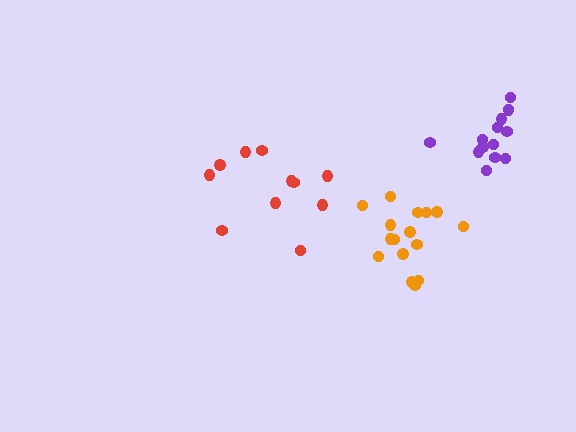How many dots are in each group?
Group 1: 14 dots, Group 2: 11 dots, Group 3: 16 dots (41 total).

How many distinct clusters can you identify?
There are 3 distinct clusters.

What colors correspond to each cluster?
The clusters are colored: purple, red, orange.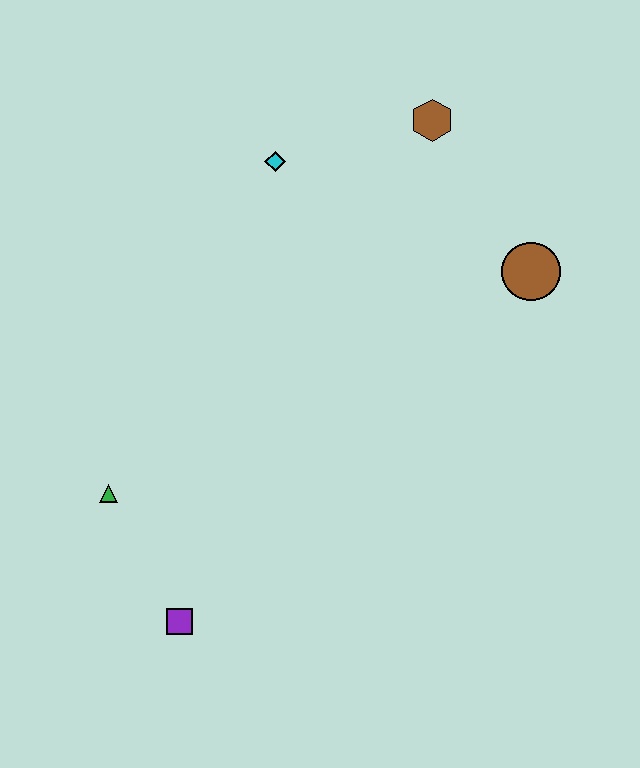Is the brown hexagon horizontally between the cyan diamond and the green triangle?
No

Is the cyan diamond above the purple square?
Yes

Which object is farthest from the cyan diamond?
The purple square is farthest from the cyan diamond.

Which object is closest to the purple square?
The green triangle is closest to the purple square.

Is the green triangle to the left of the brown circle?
Yes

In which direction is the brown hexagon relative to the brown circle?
The brown hexagon is above the brown circle.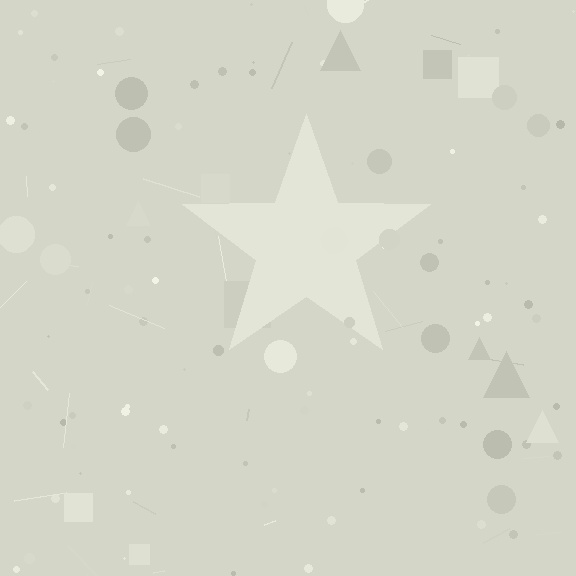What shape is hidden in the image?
A star is hidden in the image.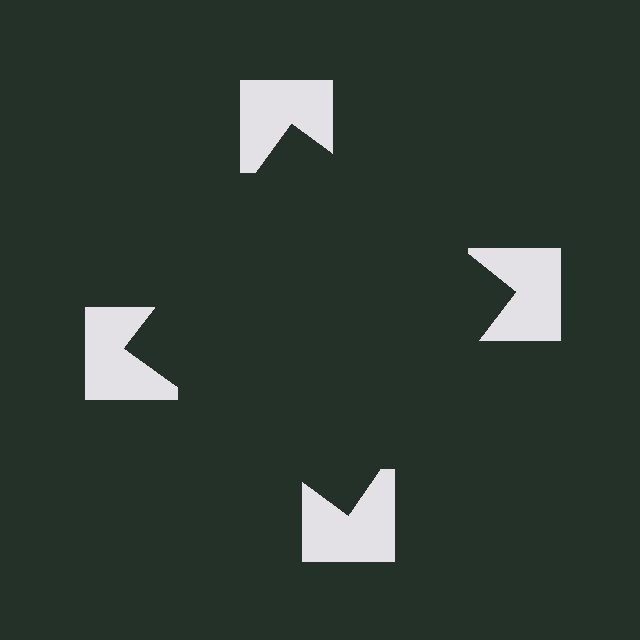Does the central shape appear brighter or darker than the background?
It typically appears slightly darker than the background, even though no actual brightness change is drawn.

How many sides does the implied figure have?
4 sides.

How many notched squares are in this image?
There are 4 — one at each vertex of the illusory square.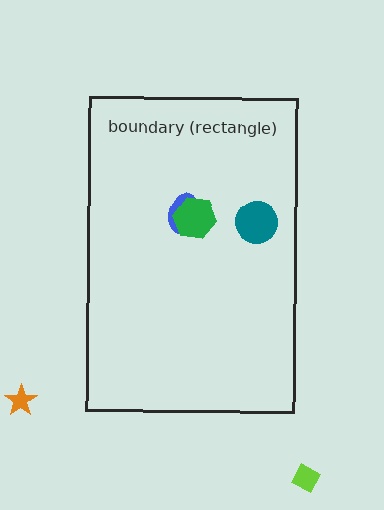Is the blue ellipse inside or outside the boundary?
Inside.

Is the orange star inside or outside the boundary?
Outside.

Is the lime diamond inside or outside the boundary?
Outside.